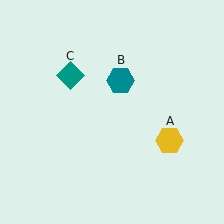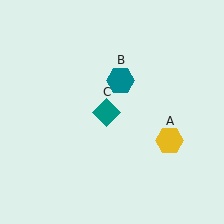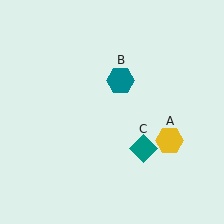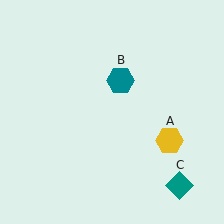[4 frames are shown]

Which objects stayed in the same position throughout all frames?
Yellow hexagon (object A) and teal hexagon (object B) remained stationary.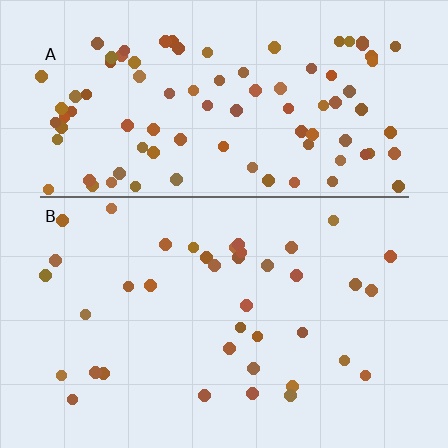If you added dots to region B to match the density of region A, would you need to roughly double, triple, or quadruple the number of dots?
Approximately triple.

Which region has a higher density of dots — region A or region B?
A (the top).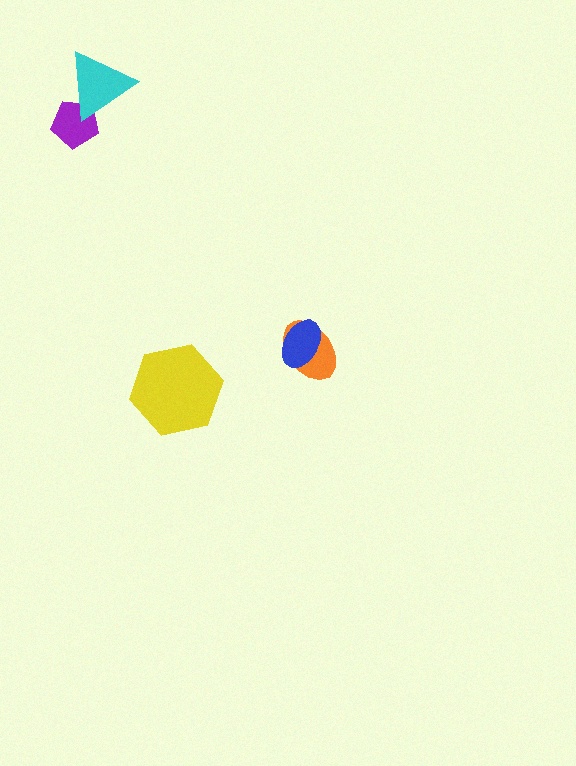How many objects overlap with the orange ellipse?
1 object overlaps with the orange ellipse.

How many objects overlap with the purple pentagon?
1 object overlaps with the purple pentagon.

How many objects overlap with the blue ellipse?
1 object overlaps with the blue ellipse.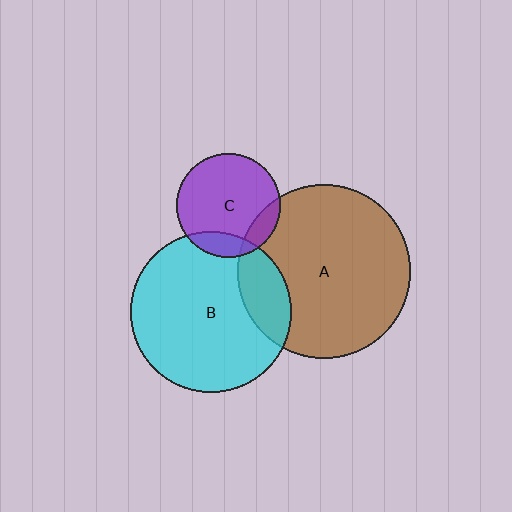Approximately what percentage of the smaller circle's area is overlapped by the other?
Approximately 15%.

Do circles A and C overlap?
Yes.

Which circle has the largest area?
Circle A (brown).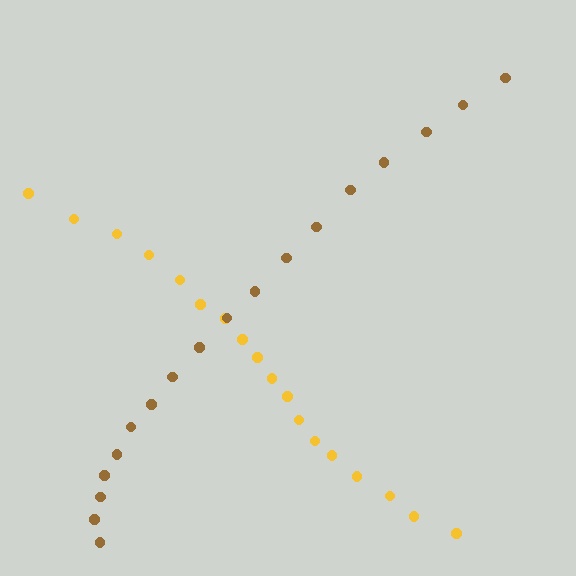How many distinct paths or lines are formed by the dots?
There are 2 distinct paths.